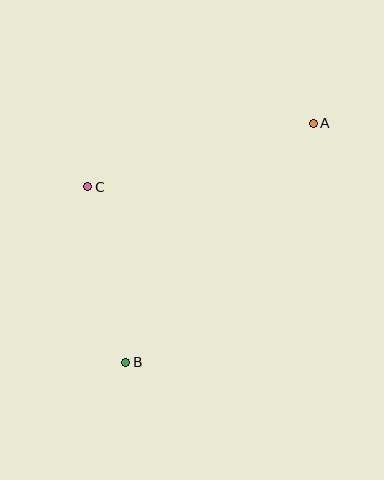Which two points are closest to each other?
Points B and C are closest to each other.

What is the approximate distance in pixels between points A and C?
The distance between A and C is approximately 234 pixels.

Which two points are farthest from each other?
Points A and B are farthest from each other.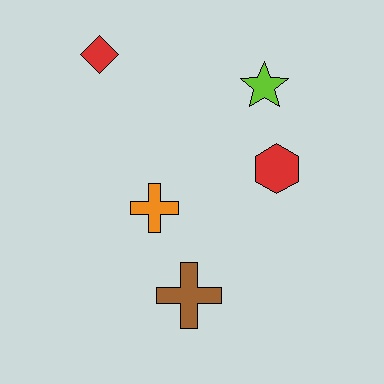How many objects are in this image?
There are 5 objects.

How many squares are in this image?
There are no squares.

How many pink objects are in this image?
There are no pink objects.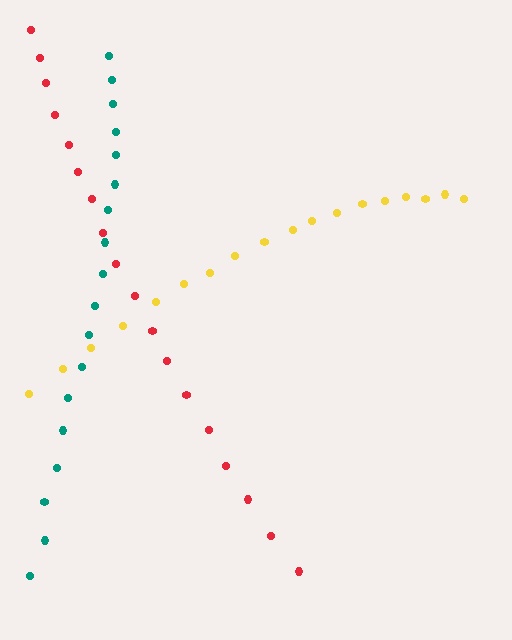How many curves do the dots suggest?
There are 3 distinct paths.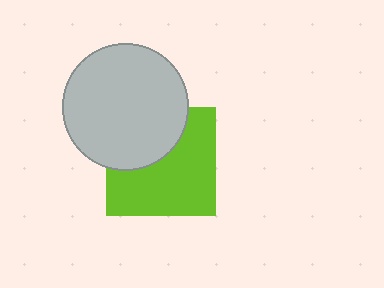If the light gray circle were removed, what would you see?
You would see the complete lime square.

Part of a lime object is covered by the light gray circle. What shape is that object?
It is a square.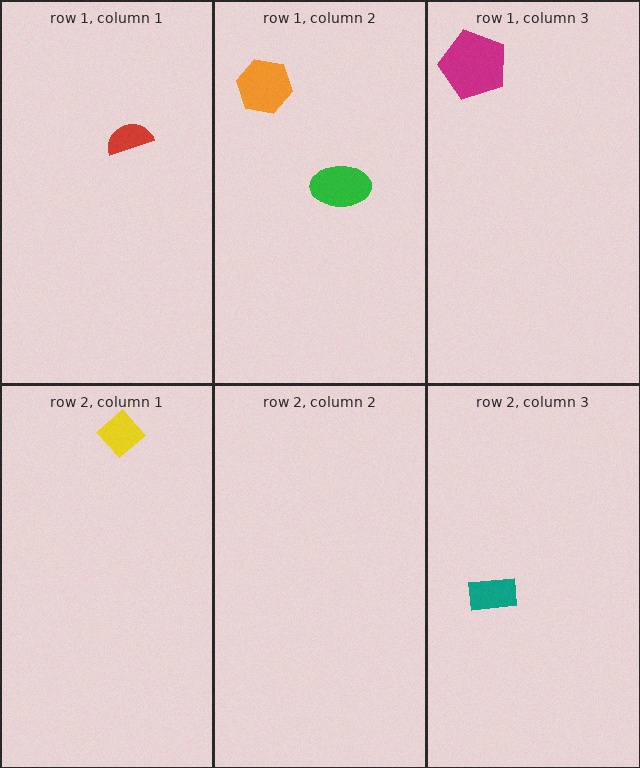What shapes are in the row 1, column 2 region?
The green ellipse, the orange hexagon.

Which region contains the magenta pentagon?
The row 1, column 3 region.